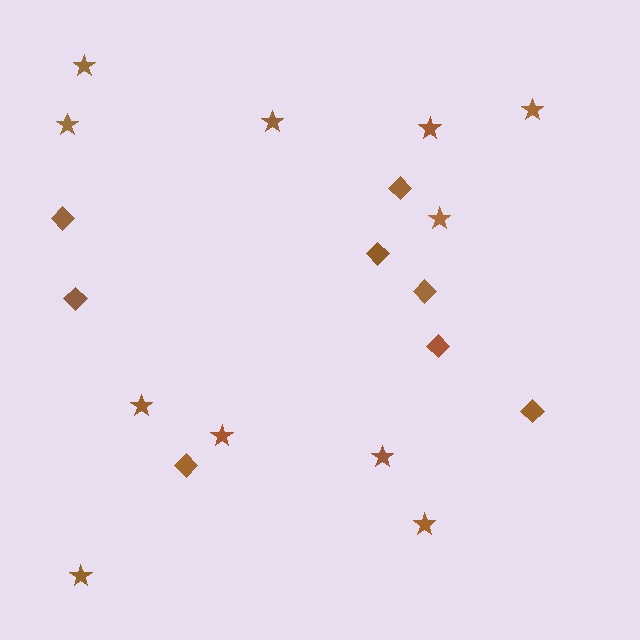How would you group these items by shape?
There are 2 groups: one group of diamonds (8) and one group of stars (11).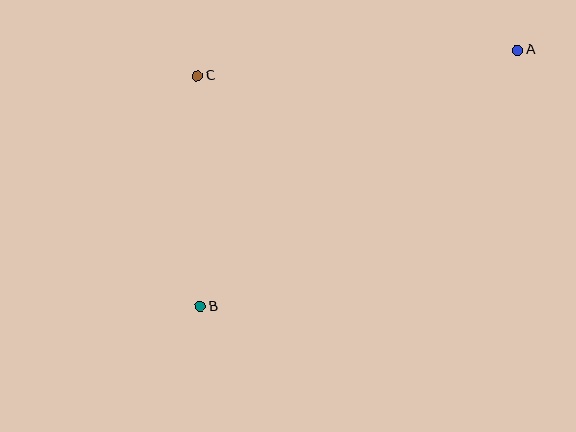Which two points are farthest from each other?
Points A and B are farthest from each other.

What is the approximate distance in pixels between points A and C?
The distance between A and C is approximately 321 pixels.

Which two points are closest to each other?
Points B and C are closest to each other.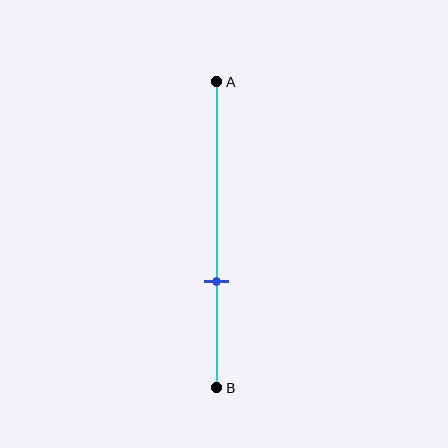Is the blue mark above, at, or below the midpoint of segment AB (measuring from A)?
The blue mark is below the midpoint of segment AB.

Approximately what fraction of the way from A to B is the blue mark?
The blue mark is approximately 65% of the way from A to B.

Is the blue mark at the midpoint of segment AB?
No, the mark is at about 65% from A, not at the 50% midpoint.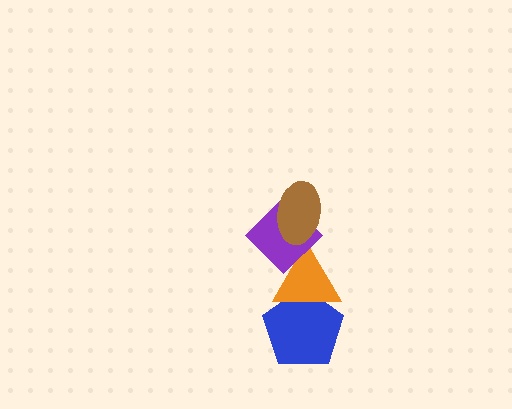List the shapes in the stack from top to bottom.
From top to bottom: the brown ellipse, the purple diamond, the orange triangle, the blue pentagon.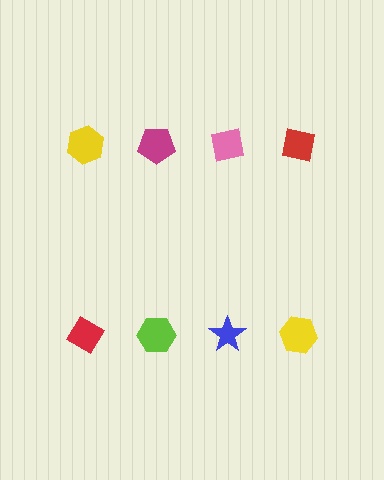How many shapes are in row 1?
4 shapes.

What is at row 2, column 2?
A lime hexagon.